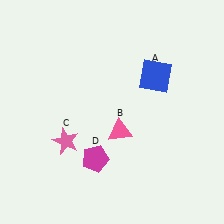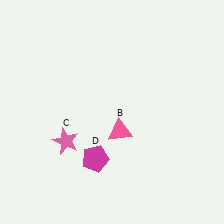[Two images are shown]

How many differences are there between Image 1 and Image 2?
There is 1 difference between the two images.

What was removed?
The blue square (A) was removed in Image 2.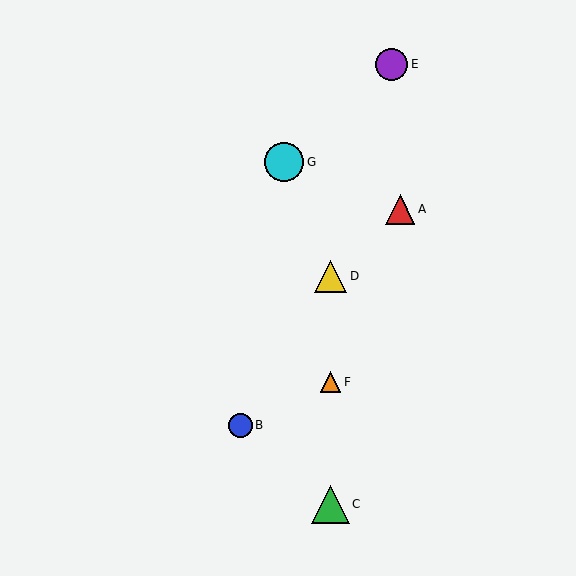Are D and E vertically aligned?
No, D is at x≈331 and E is at x≈392.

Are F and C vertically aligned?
Yes, both are at x≈331.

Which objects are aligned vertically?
Objects C, D, F are aligned vertically.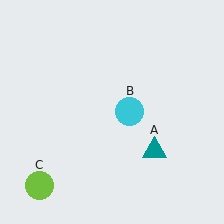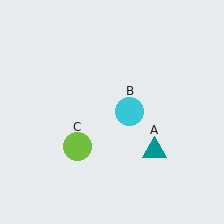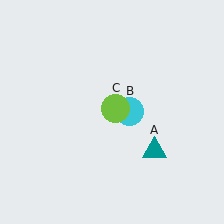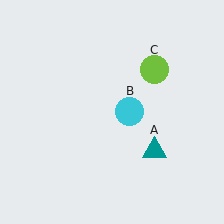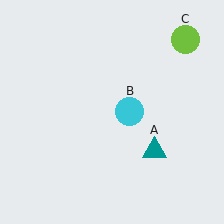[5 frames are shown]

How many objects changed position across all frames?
1 object changed position: lime circle (object C).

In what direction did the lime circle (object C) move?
The lime circle (object C) moved up and to the right.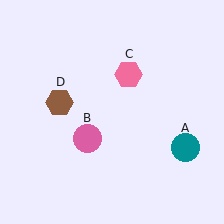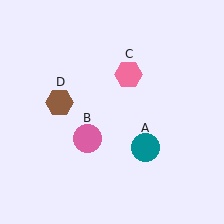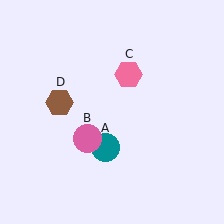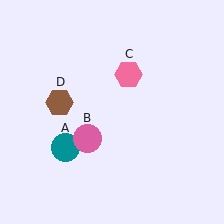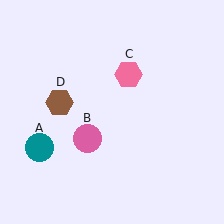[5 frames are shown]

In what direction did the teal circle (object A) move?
The teal circle (object A) moved left.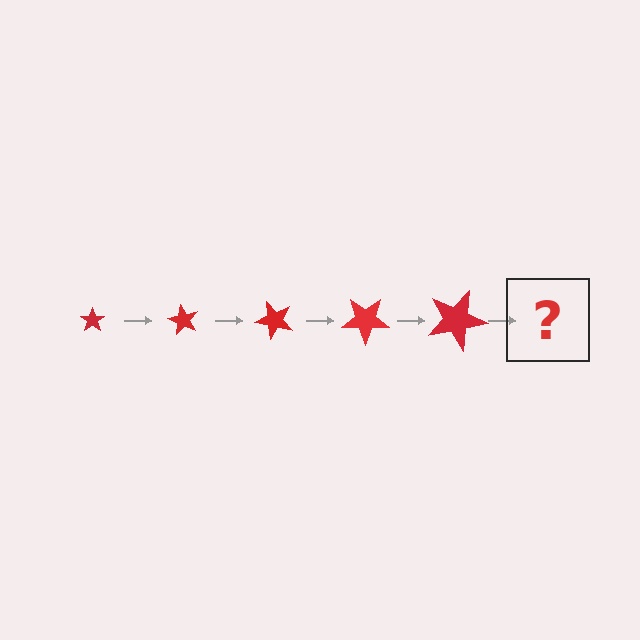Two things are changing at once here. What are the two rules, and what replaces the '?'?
The two rules are that the star grows larger each step and it rotates 60 degrees each step. The '?' should be a star, larger than the previous one and rotated 300 degrees from the start.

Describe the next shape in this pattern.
It should be a star, larger than the previous one and rotated 300 degrees from the start.